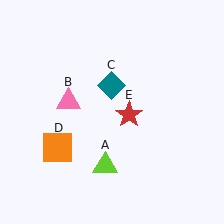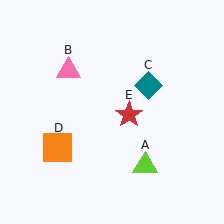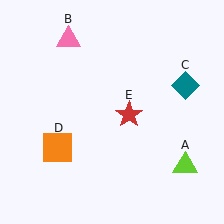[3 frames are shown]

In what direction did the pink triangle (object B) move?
The pink triangle (object B) moved up.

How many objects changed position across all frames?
3 objects changed position: lime triangle (object A), pink triangle (object B), teal diamond (object C).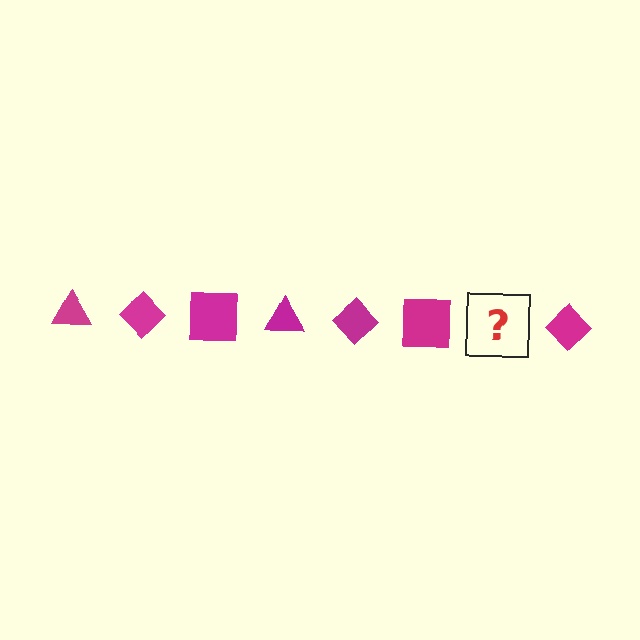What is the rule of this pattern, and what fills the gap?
The rule is that the pattern cycles through triangle, diamond, square shapes in magenta. The gap should be filled with a magenta triangle.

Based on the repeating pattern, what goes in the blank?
The blank should be a magenta triangle.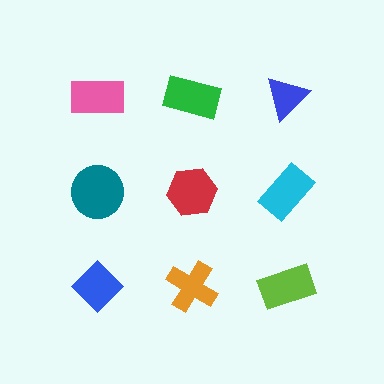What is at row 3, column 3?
A lime rectangle.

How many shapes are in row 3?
3 shapes.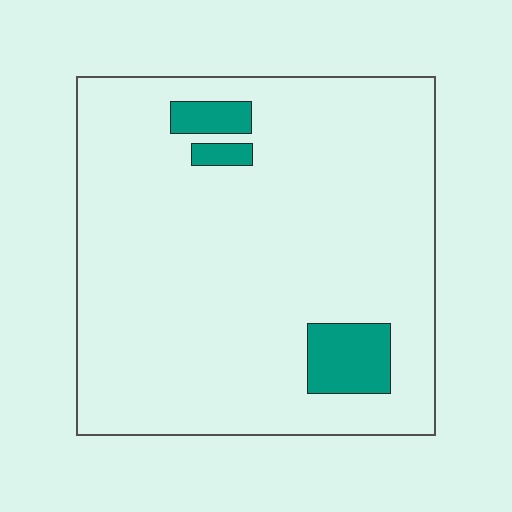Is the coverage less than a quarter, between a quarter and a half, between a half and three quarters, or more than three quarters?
Less than a quarter.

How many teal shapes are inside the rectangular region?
3.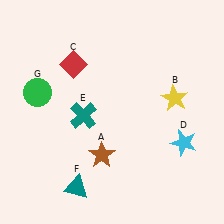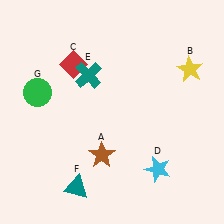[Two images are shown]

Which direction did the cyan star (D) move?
The cyan star (D) moved down.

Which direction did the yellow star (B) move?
The yellow star (B) moved up.